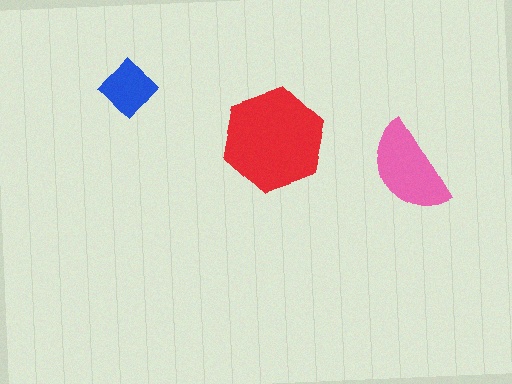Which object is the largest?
The red hexagon.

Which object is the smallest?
The blue diamond.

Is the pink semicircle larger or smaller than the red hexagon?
Smaller.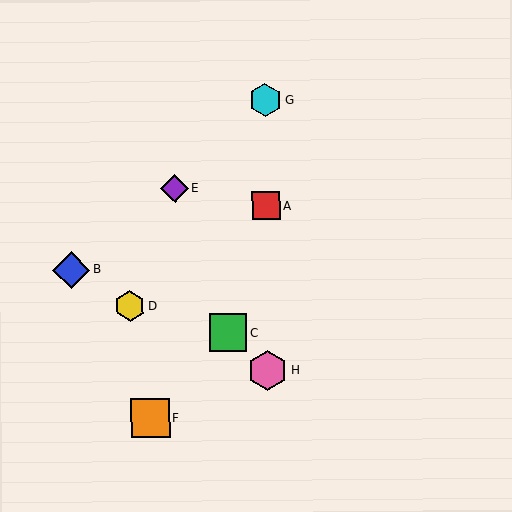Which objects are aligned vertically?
Objects A, G, H are aligned vertically.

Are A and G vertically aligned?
Yes, both are at x≈266.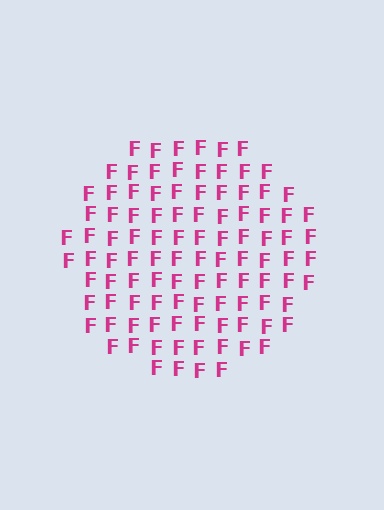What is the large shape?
The large shape is a circle.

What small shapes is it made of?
It is made of small letter F's.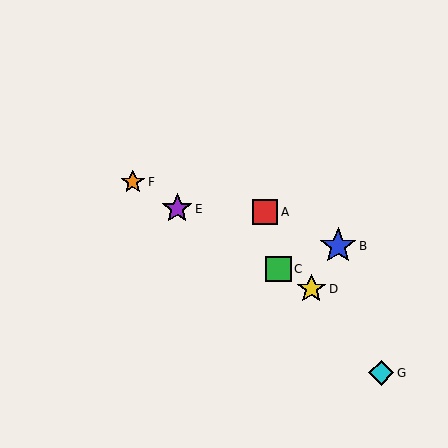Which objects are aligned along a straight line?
Objects C, D, E, F are aligned along a straight line.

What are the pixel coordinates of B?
Object B is at (338, 246).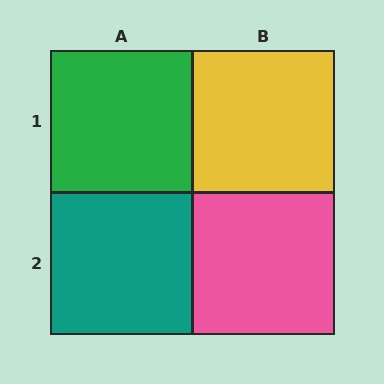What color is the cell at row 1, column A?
Green.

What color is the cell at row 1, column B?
Yellow.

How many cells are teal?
1 cell is teal.